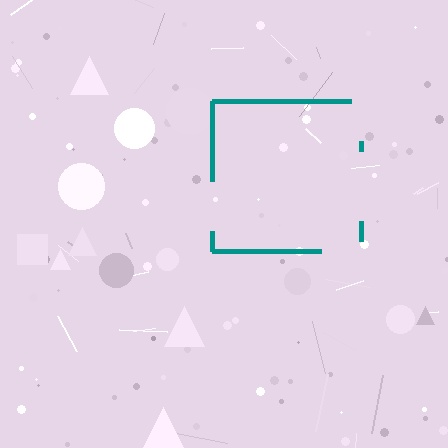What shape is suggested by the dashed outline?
The dashed outline suggests a square.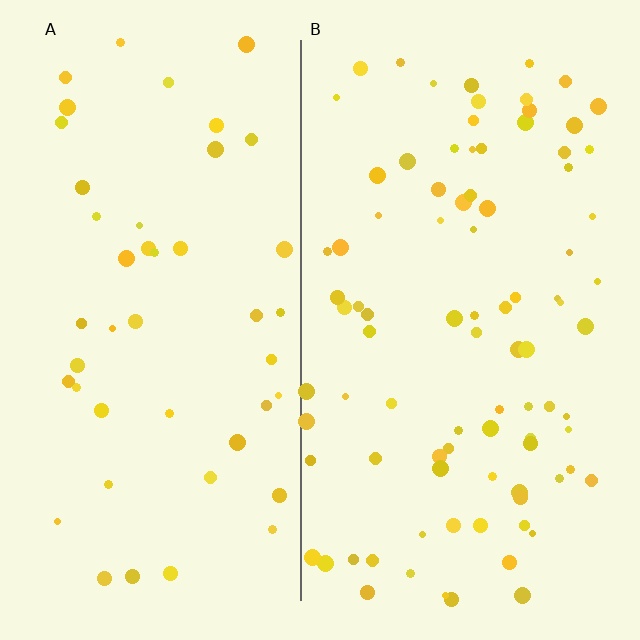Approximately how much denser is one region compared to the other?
Approximately 2.0× — region B over region A.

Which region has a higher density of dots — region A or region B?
B (the right).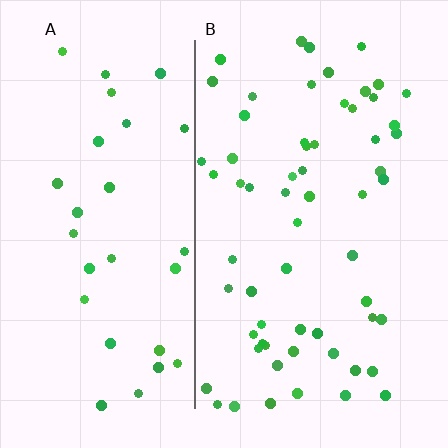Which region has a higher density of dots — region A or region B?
B (the right).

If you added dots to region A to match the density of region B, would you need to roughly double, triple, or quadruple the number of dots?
Approximately double.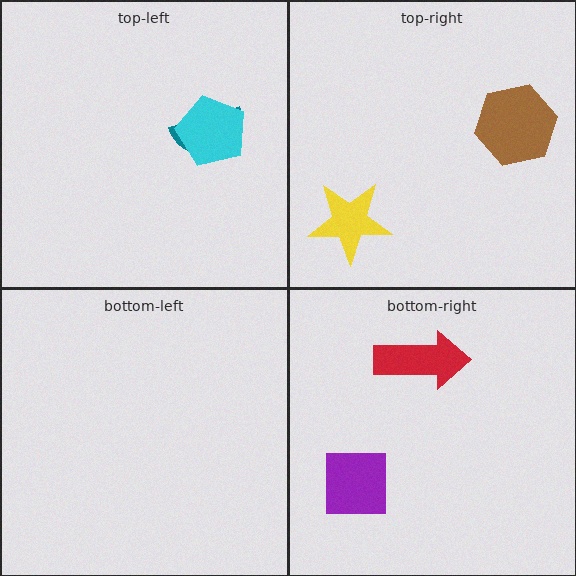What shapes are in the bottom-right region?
The red arrow, the purple square.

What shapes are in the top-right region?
The brown hexagon, the yellow star.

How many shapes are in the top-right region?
2.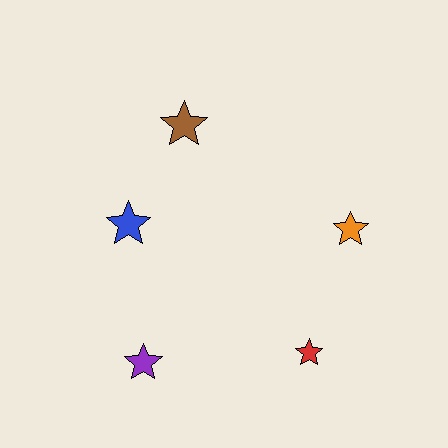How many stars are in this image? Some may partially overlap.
There are 5 stars.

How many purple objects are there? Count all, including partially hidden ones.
There is 1 purple object.